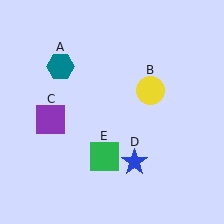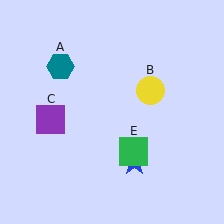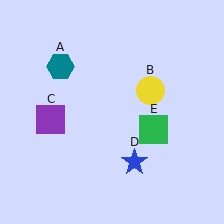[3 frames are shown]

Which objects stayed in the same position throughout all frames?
Teal hexagon (object A) and yellow circle (object B) and purple square (object C) and blue star (object D) remained stationary.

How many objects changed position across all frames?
1 object changed position: green square (object E).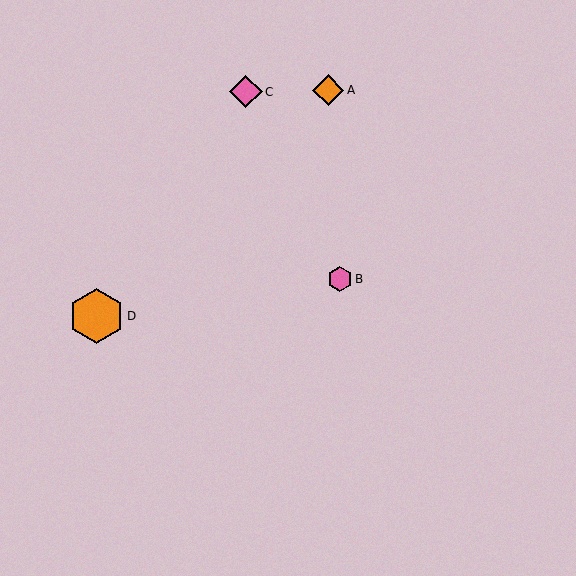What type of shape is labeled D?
Shape D is an orange hexagon.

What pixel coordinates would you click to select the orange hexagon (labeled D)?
Click at (97, 316) to select the orange hexagon D.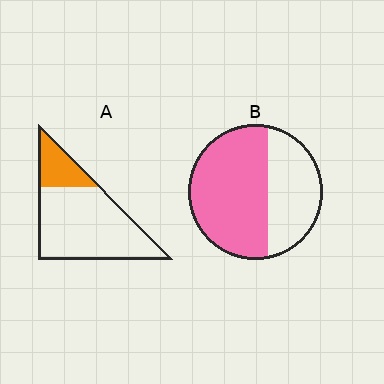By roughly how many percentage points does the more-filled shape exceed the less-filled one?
By roughly 40 percentage points (B over A).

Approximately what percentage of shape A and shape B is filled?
A is approximately 20% and B is approximately 60%.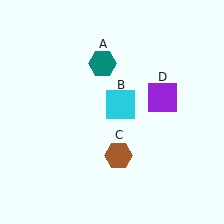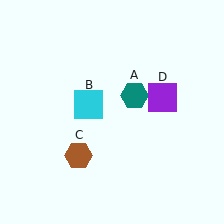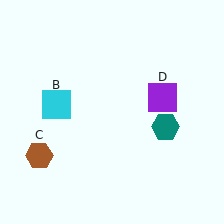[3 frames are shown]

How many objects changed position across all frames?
3 objects changed position: teal hexagon (object A), cyan square (object B), brown hexagon (object C).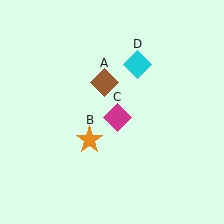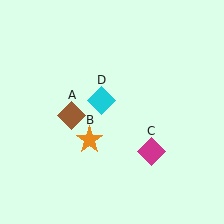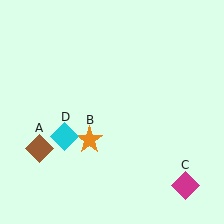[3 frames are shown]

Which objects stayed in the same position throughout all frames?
Orange star (object B) remained stationary.